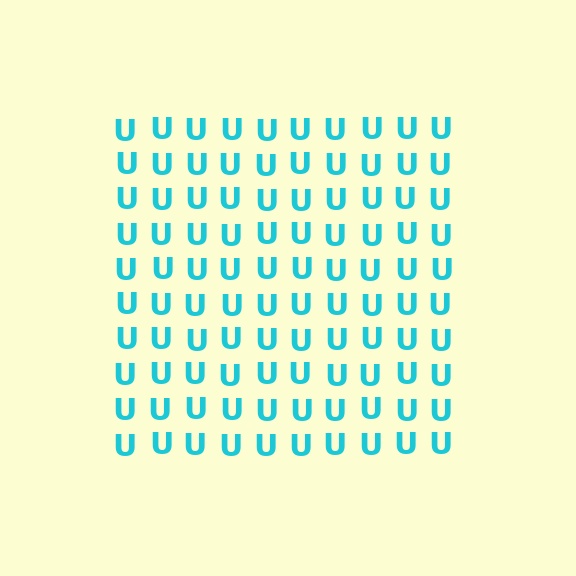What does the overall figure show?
The overall figure shows a square.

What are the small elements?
The small elements are letter U's.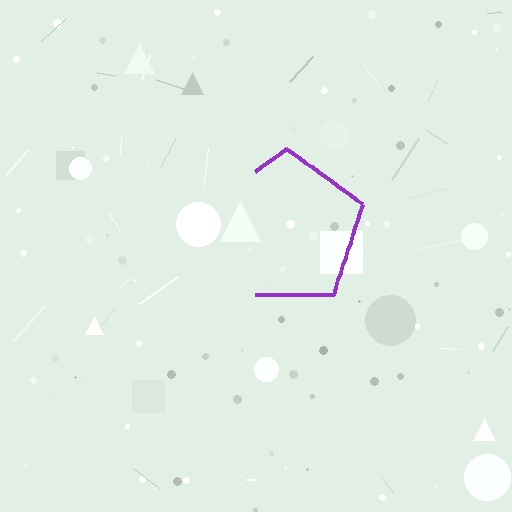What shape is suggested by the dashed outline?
The dashed outline suggests a pentagon.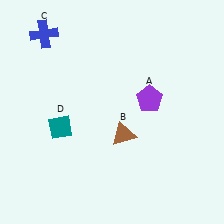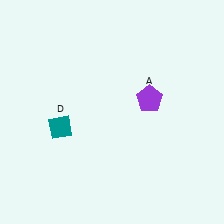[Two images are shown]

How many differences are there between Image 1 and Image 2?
There are 2 differences between the two images.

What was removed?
The blue cross (C), the brown triangle (B) were removed in Image 2.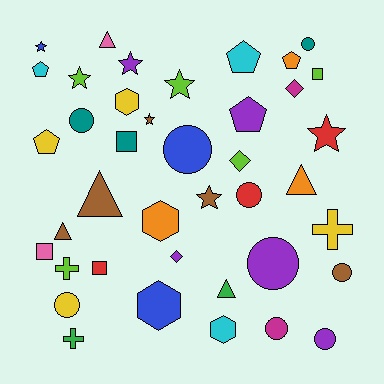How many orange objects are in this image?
There are 3 orange objects.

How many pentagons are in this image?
There are 5 pentagons.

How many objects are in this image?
There are 40 objects.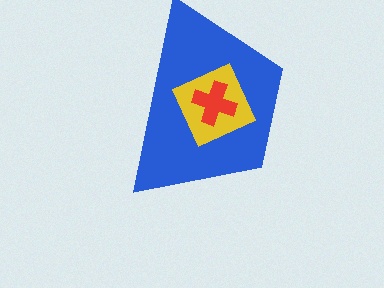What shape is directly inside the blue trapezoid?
The yellow diamond.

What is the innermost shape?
The red cross.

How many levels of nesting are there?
3.